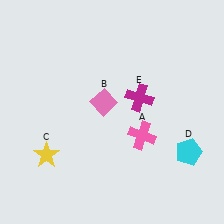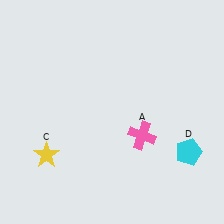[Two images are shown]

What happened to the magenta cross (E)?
The magenta cross (E) was removed in Image 2. It was in the top-right area of Image 1.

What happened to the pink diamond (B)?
The pink diamond (B) was removed in Image 2. It was in the top-left area of Image 1.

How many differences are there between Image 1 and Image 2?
There are 2 differences between the two images.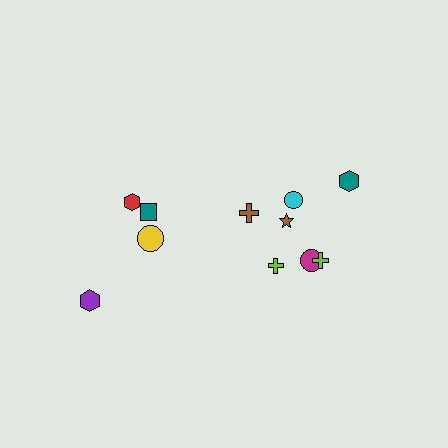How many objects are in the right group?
There are 7 objects.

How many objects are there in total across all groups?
There are 11 objects.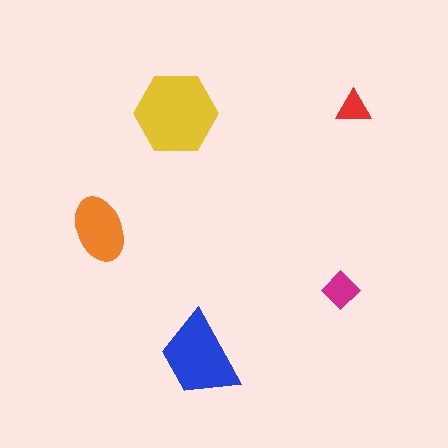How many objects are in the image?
There are 5 objects in the image.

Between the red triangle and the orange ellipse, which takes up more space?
The orange ellipse.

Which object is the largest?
The yellow hexagon.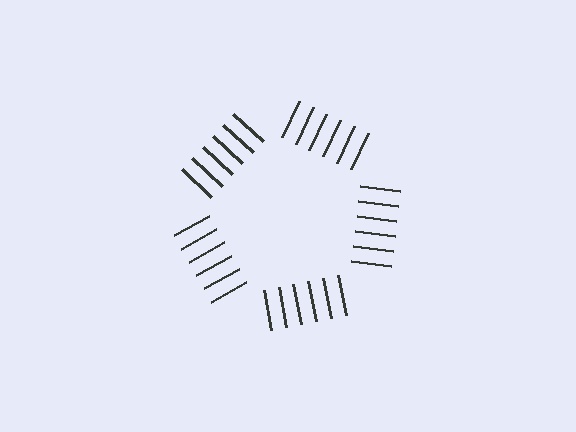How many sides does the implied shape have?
5 sides — the line-ends trace a pentagon.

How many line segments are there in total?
30 — 6 along each of the 5 edges.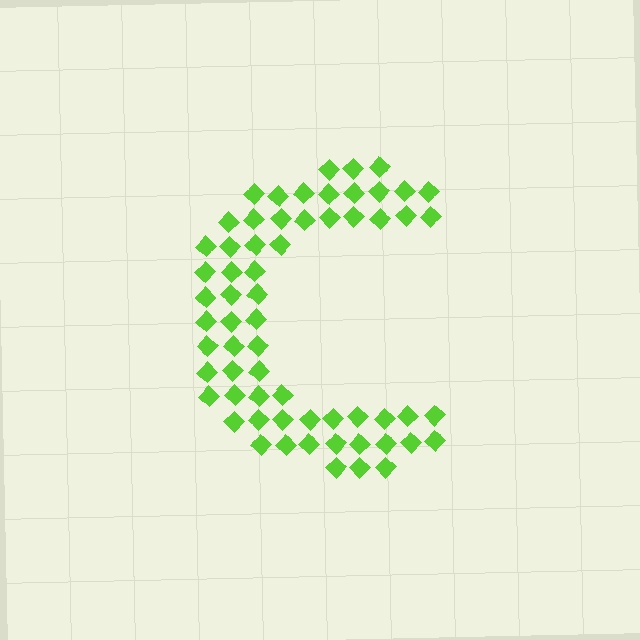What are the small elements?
The small elements are diamonds.